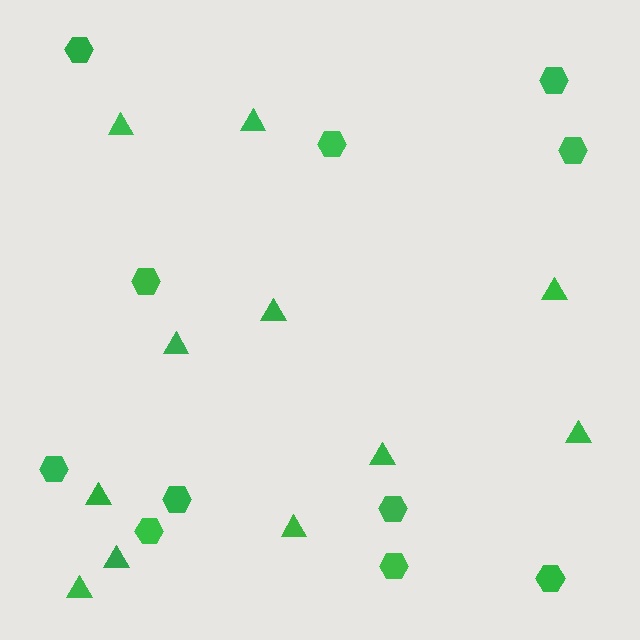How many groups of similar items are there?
There are 2 groups: one group of hexagons (11) and one group of triangles (11).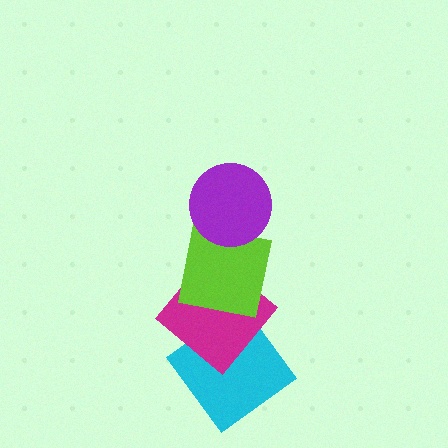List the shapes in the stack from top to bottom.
From top to bottom: the purple circle, the lime square, the magenta diamond, the cyan diamond.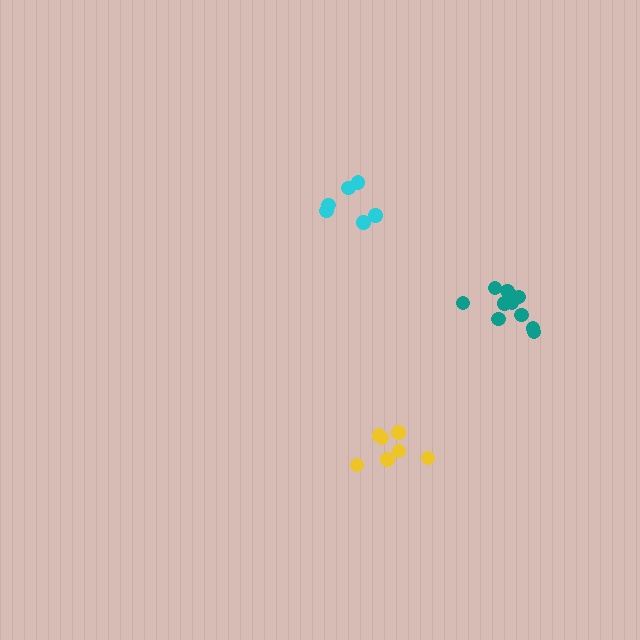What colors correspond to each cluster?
The clusters are colored: yellow, cyan, teal.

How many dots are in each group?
Group 1: 7 dots, Group 2: 6 dots, Group 3: 11 dots (24 total).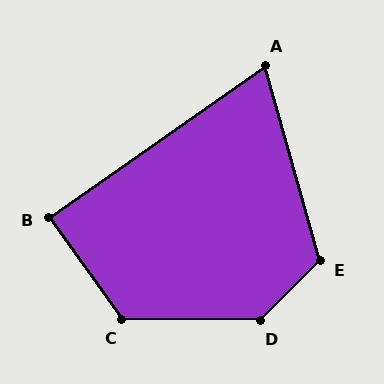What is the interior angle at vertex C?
Approximately 126 degrees (obtuse).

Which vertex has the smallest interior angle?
A, at approximately 71 degrees.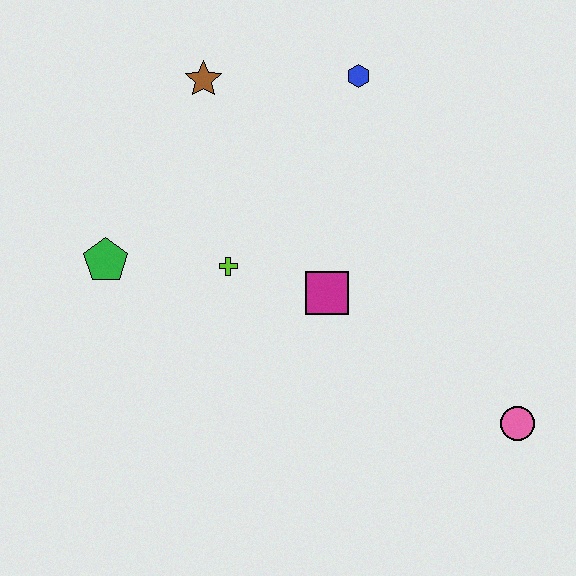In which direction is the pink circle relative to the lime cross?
The pink circle is to the right of the lime cross.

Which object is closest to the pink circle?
The magenta square is closest to the pink circle.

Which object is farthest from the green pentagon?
The pink circle is farthest from the green pentagon.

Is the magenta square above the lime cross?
No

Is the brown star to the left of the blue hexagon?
Yes